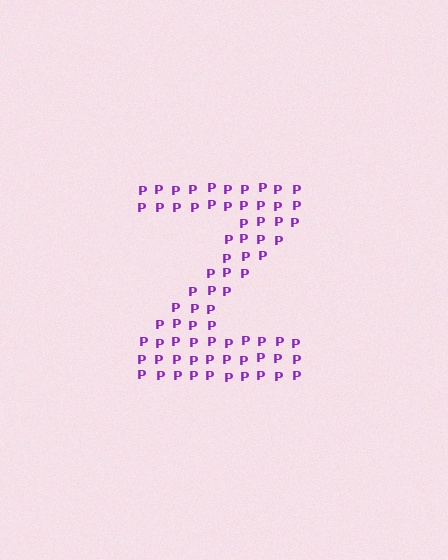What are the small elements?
The small elements are letter P's.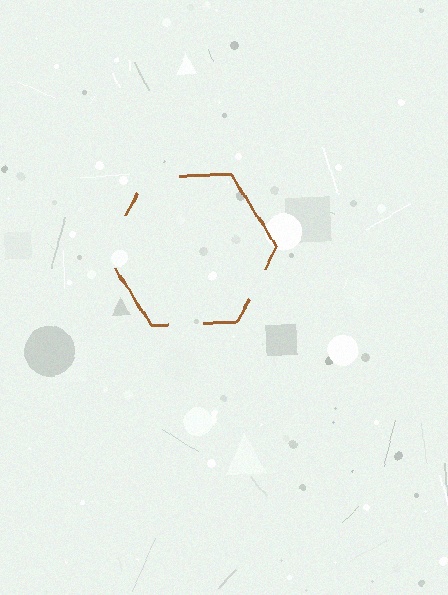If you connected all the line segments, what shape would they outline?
They would outline a hexagon.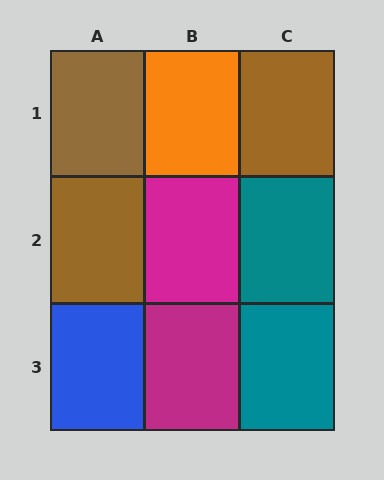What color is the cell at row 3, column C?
Teal.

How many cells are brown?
3 cells are brown.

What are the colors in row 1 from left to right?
Brown, orange, brown.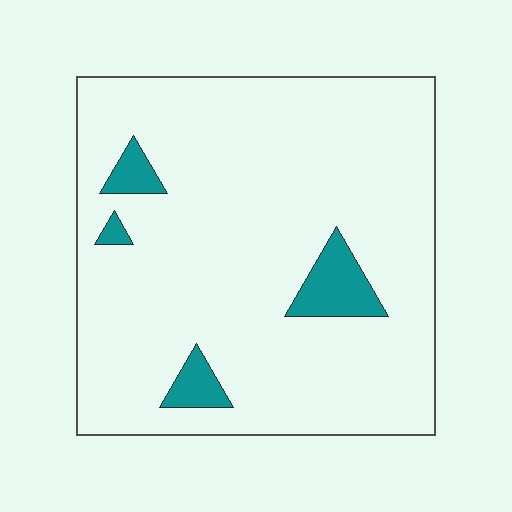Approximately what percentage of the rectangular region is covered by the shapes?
Approximately 10%.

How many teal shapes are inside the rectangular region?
4.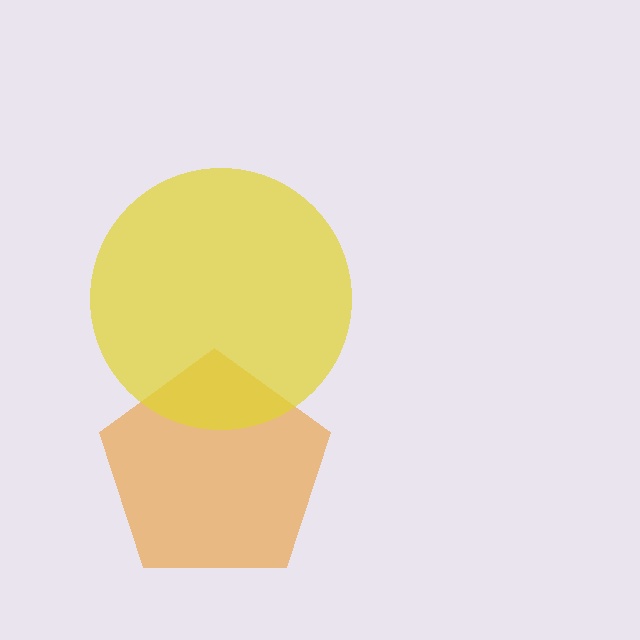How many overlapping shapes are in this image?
There are 2 overlapping shapes in the image.